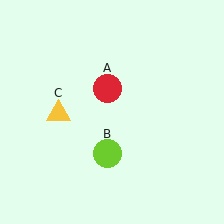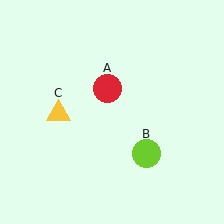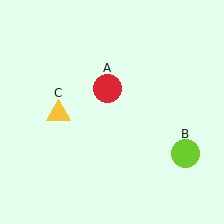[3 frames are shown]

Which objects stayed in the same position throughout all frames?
Red circle (object A) and yellow triangle (object C) remained stationary.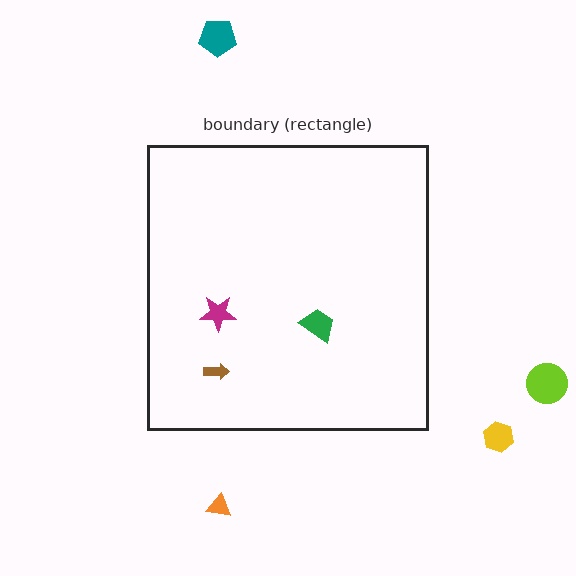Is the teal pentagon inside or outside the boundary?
Outside.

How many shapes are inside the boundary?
3 inside, 4 outside.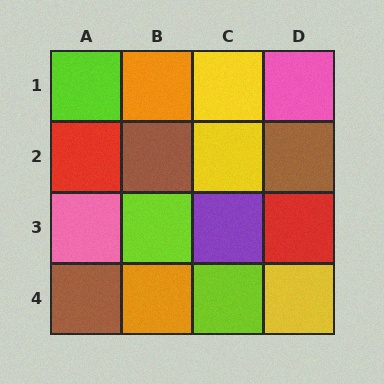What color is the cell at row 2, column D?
Brown.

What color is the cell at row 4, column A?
Brown.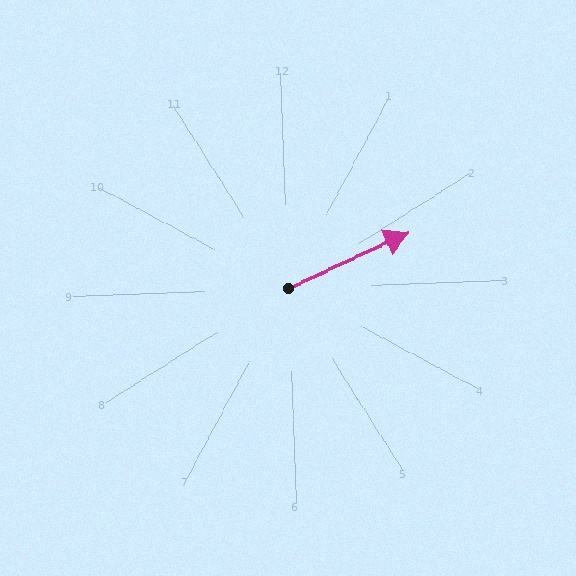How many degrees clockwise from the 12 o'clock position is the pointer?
Approximately 67 degrees.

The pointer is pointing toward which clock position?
Roughly 2 o'clock.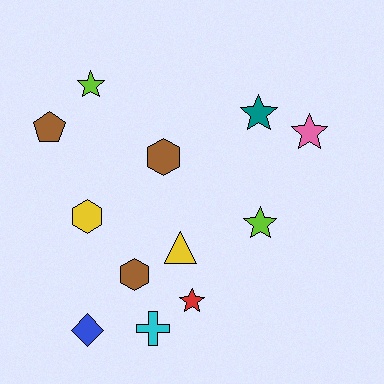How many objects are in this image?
There are 12 objects.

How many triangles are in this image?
There is 1 triangle.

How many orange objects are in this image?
There are no orange objects.